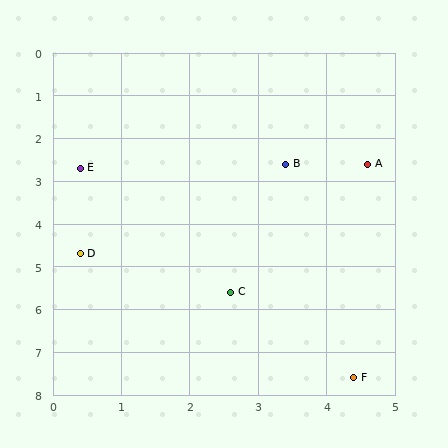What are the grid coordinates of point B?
Point B is at approximately (3.4, 2.6).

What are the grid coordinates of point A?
Point A is at approximately (4.6, 2.6).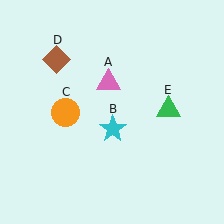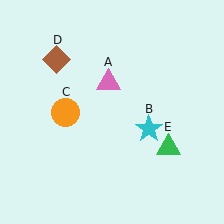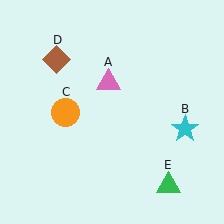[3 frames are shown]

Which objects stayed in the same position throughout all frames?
Pink triangle (object A) and orange circle (object C) and brown diamond (object D) remained stationary.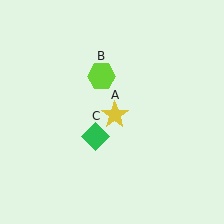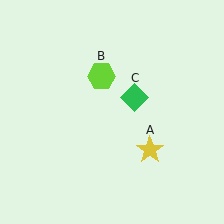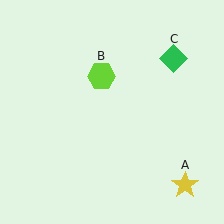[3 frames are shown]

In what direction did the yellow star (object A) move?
The yellow star (object A) moved down and to the right.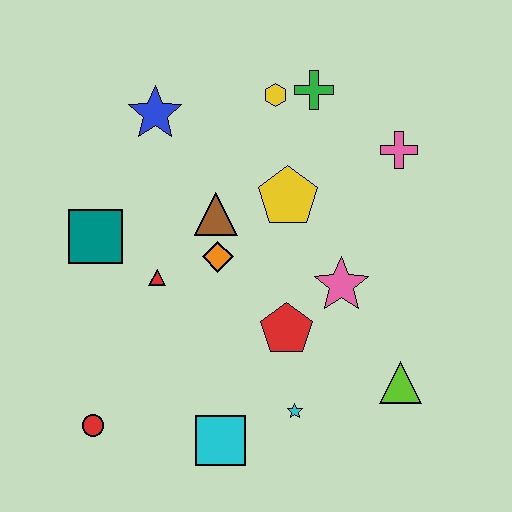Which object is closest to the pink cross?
The green cross is closest to the pink cross.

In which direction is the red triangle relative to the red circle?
The red triangle is above the red circle.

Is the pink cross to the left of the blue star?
No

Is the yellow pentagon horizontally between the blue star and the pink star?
Yes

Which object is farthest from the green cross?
The red circle is farthest from the green cross.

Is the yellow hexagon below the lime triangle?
No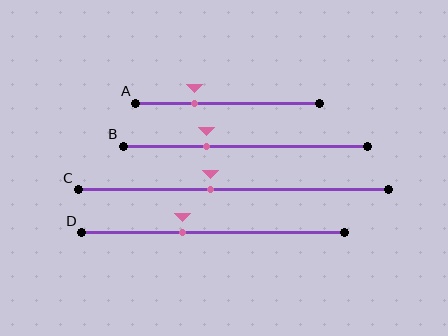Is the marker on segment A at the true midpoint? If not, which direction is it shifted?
No, the marker on segment A is shifted to the left by about 18% of the segment length.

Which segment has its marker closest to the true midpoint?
Segment C has its marker closest to the true midpoint.